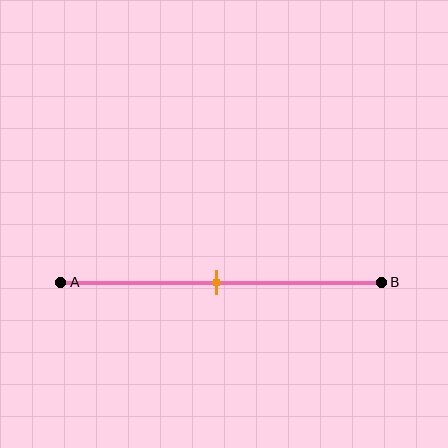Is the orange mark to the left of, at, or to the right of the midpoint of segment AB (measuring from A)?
The orange mark is approximately at the midpoint of segment AB.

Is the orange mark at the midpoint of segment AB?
Yes, the mark is approximately at the midpoint.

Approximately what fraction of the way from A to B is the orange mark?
The orange mark is approximately 50% of the way from A to B.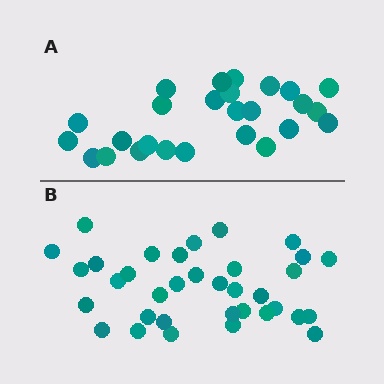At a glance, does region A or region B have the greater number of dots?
Region B (the bottom region) has more dots.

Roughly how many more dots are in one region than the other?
Region B has roughly 8 or so more dots than region A.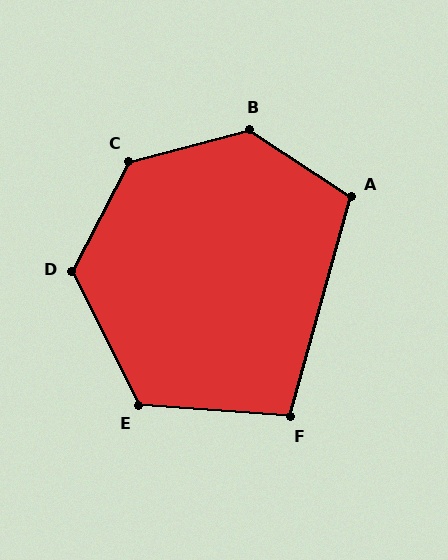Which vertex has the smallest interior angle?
F, at approximately 101 degrees.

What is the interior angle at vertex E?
Approximately 120 degrees (obtuse).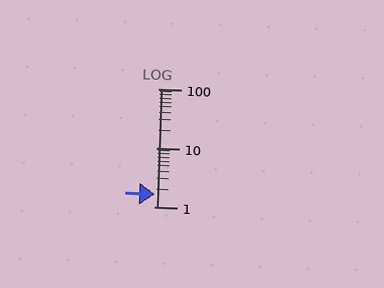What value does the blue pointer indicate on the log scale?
The pointer indicates approximately 1.6.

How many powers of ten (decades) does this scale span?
The scale spans 2 decades, from 1 to 100.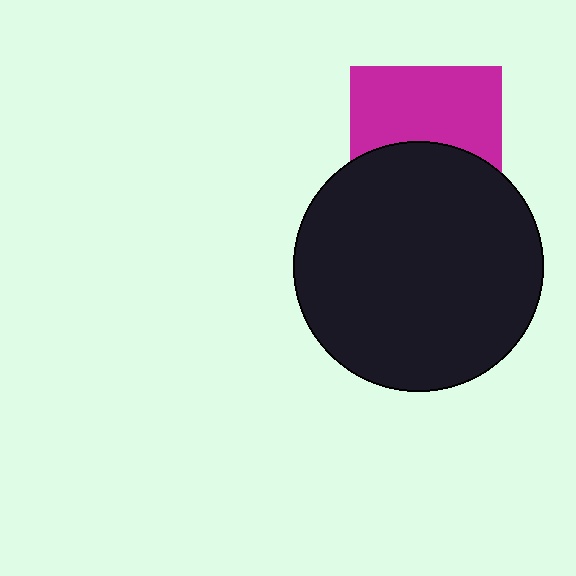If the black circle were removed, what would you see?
You would see the complete magenta square.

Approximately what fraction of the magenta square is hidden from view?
Roughly 45% of the magenta square is hidden behind the black circle.